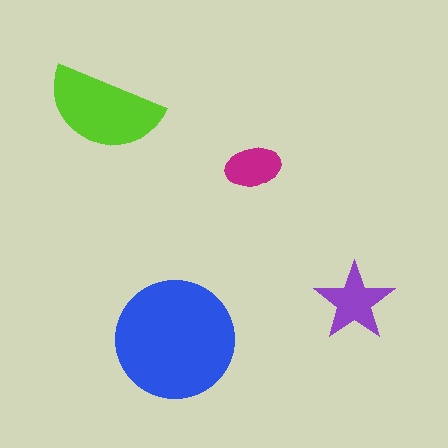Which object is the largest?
The blue circle.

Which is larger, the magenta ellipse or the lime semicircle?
The lime semicircle.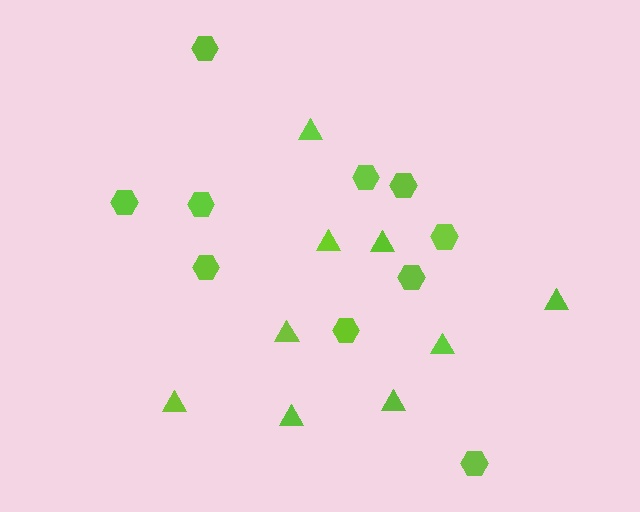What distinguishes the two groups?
There are 2 groups: one group of hexagons (10) and one group of triangles (9).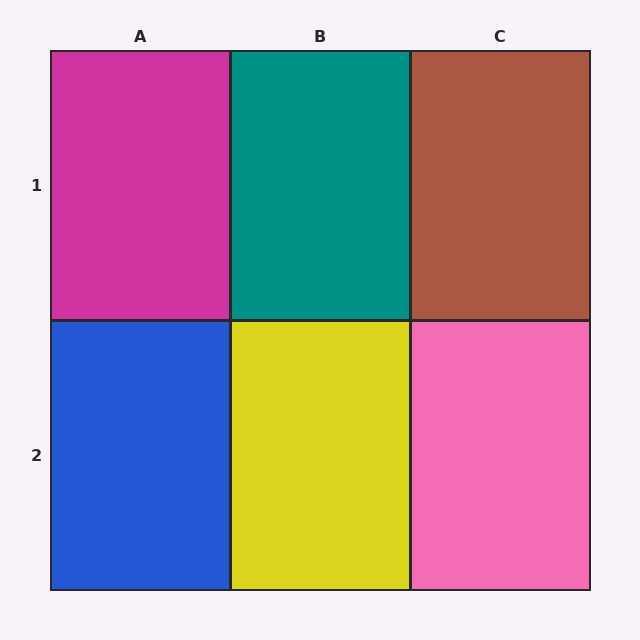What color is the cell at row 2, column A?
Blue.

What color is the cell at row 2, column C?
Pink.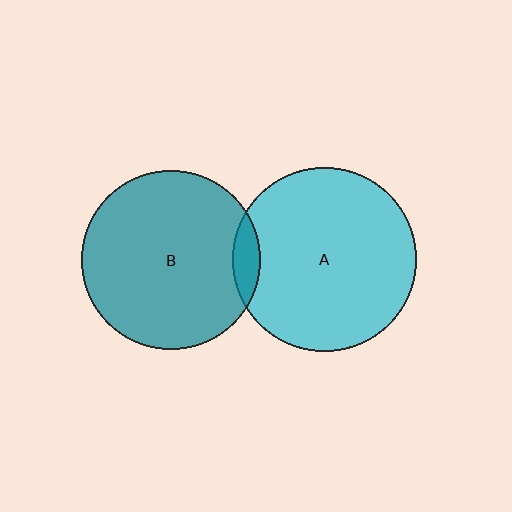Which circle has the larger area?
Circle A (cyan).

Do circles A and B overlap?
Yes.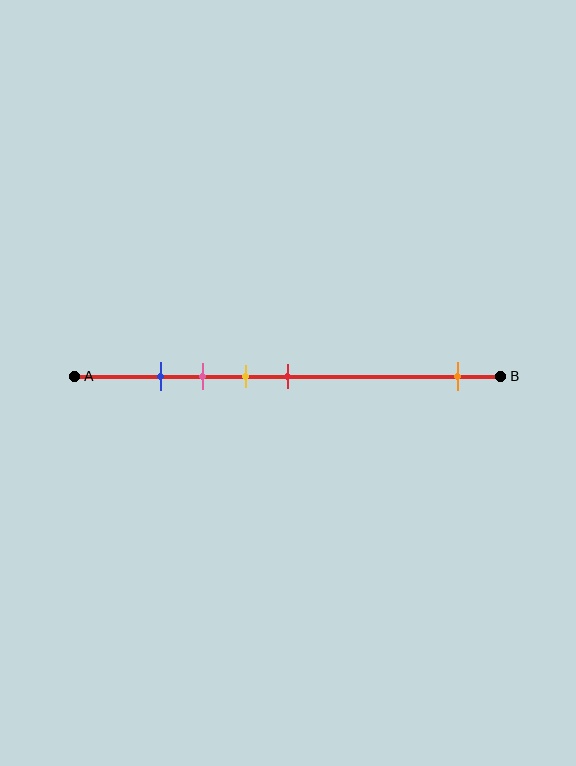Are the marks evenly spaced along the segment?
No, the marks are not evenly spaced.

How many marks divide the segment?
There are 5 marks dividing the segment.